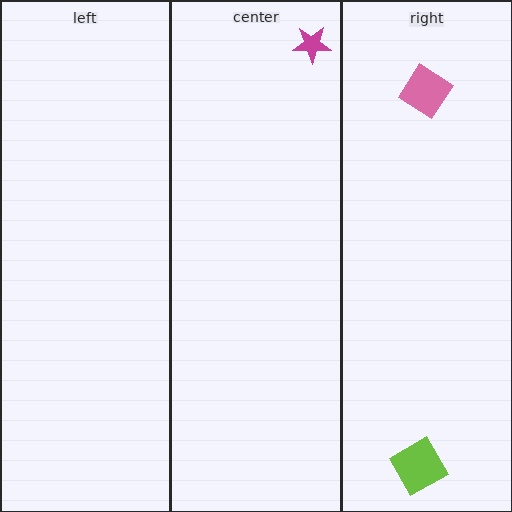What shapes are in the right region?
The pink diamond, the lime square.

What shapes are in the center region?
The magenta star.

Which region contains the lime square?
The right region.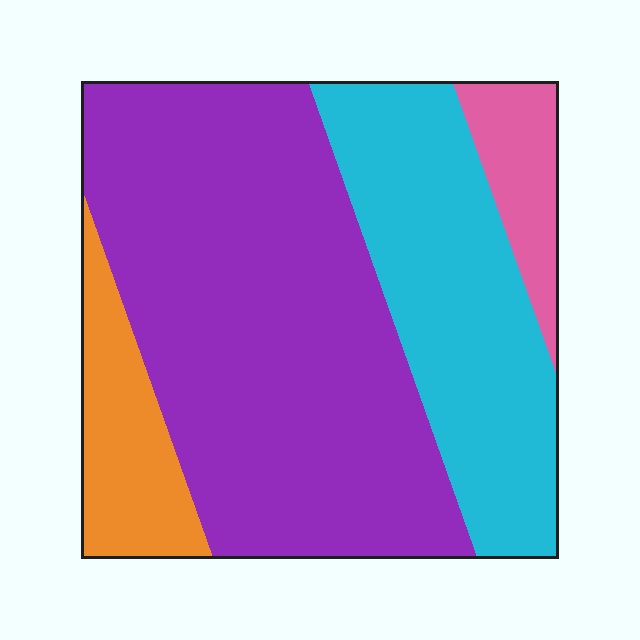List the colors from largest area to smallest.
From largest to smallest: purple, cyan, orange, pink.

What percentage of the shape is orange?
Orange covers 11% of the shape.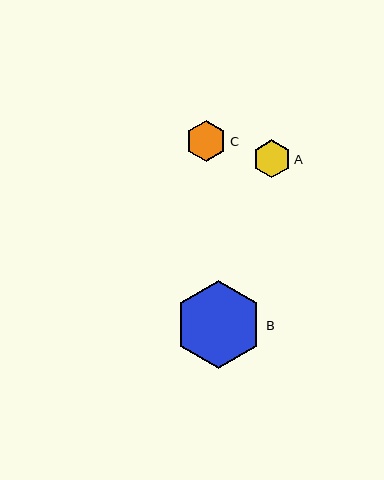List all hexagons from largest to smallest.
From largest to smallest: B, C, A.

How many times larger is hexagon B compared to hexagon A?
Hexagon B is approximately 2.3 times the size of hexagon A.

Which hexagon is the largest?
Hexagon B is the largest with a size of approximately 88 pixels.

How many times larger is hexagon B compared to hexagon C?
Hexagon B is approximately 2.1 times the size of hexagon C.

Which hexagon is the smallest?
Hexagon A is the smallest with a size of approximately 37 pixels.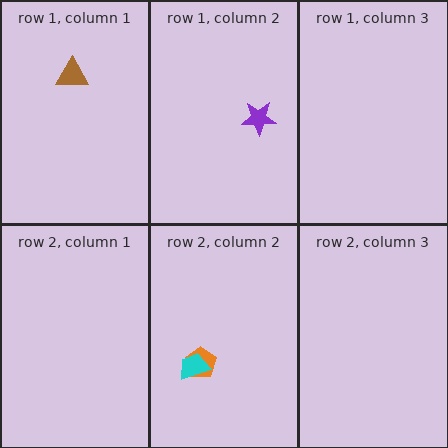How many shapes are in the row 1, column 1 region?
1.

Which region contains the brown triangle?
The row 1, column 1 region.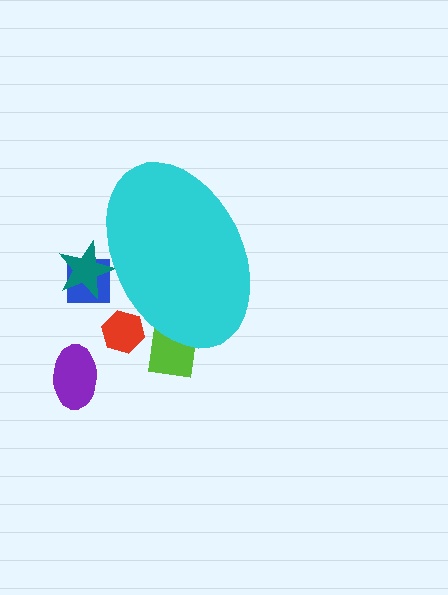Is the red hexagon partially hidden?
Yes, the red hexagon is partially hidden behind the cyan ellipse.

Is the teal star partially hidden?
Yes, the teal star is partially hidden behind the cyan ellipse.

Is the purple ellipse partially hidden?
No, the purple ellipse is fully visible.